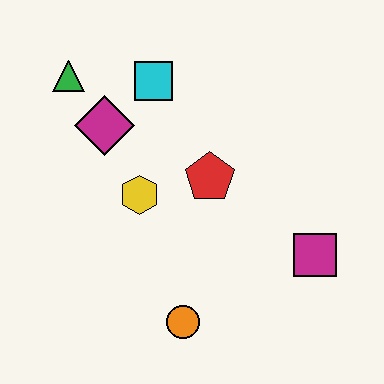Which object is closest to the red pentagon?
The yellow hexagon is closest to the red pentagon.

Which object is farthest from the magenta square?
The green triangle is farthest from the magenta square.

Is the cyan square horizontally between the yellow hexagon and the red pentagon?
Yes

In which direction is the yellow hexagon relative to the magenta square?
The yellow hexagon is to the left of the magenta square.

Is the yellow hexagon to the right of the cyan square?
No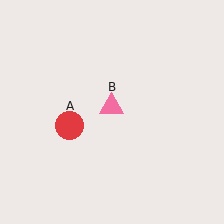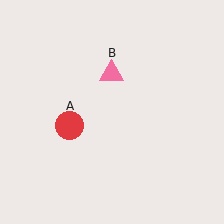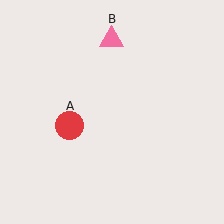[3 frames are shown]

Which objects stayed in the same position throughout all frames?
Red circle (object A) remained stationary.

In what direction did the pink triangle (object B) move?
The pink triangle (object B) moved up.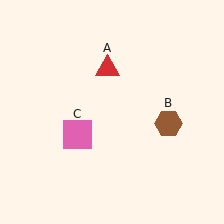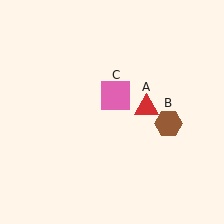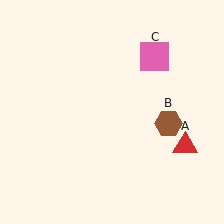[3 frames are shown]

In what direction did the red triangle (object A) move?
The red triangle (object A) moved down and to the right.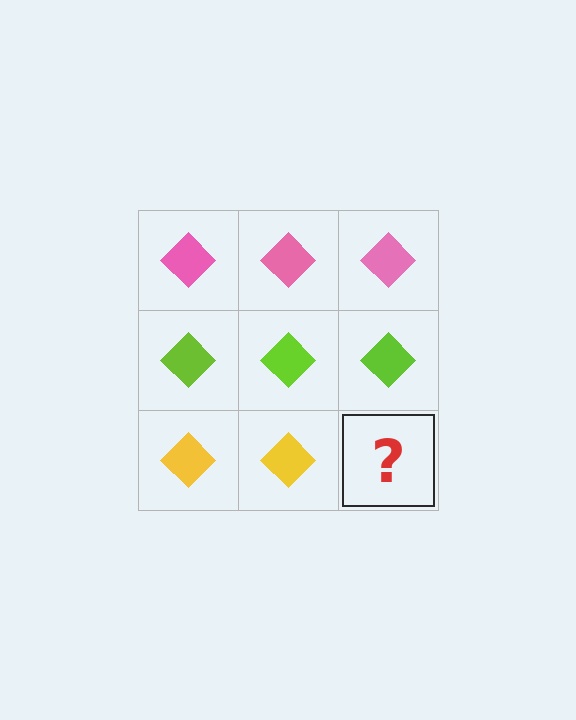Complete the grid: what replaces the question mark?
The question mark should be replaced with a yellow diamond.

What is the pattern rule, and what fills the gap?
The rule is that each row has a consistent color. The gap should be filled with a yellow diamond.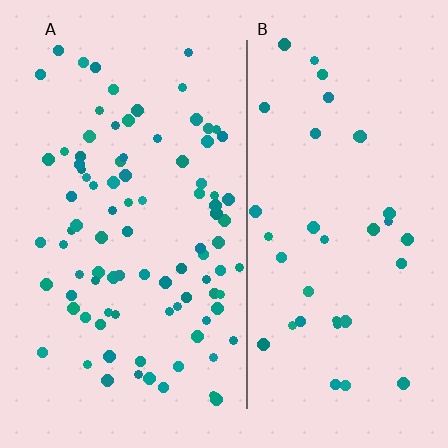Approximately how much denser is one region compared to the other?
Approximately 2.5× — region A over region B.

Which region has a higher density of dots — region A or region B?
A (the left).